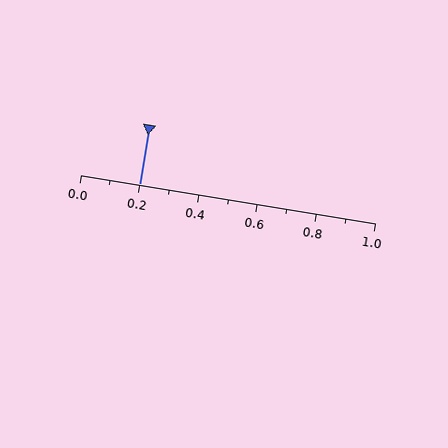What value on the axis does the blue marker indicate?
The marker indicates approximately 0.2.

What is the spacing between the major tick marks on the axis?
The major ticks are spaced 0.2 apart.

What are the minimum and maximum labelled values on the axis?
The axis runs from 0.0 to 1.0.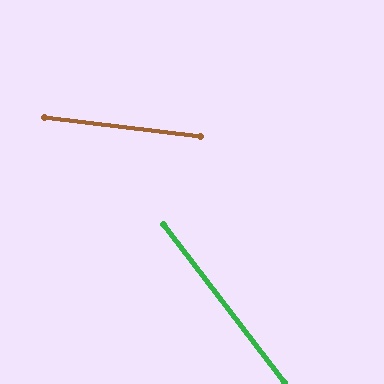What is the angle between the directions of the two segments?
Approximately 45 degrees.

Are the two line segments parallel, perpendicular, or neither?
Neither parallel nor perpendicular — they differ by about 45°.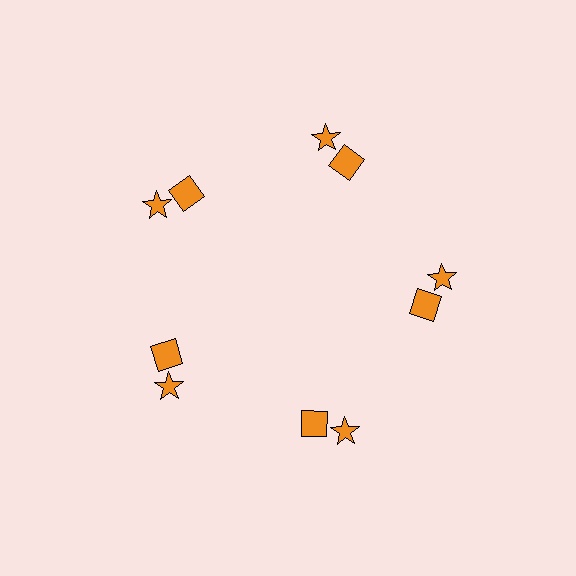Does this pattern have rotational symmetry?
Yes, this pattern has 5-fold rotational symmetry. It looks the same after rotating 72 degrees around the center.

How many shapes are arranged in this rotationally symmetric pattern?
There are 10 shapes, arranged in 5 groups of 2.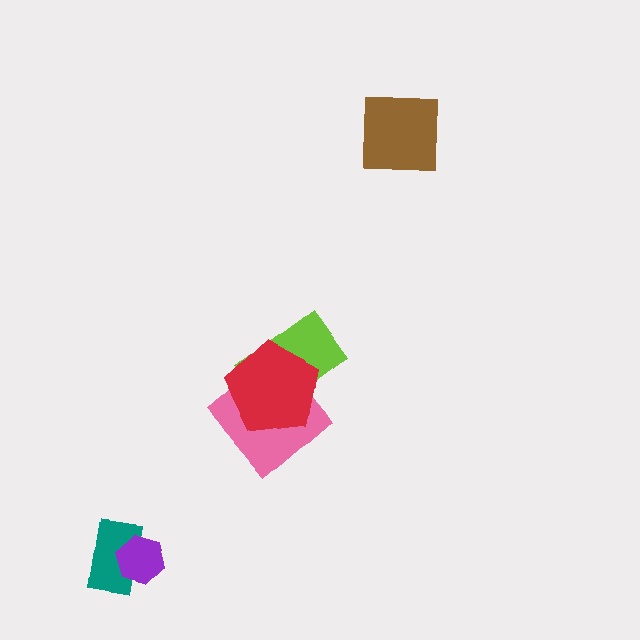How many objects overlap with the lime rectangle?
2 objects overlap with the lime rectangle.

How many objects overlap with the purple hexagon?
1 object overlaps with the purple hexagon.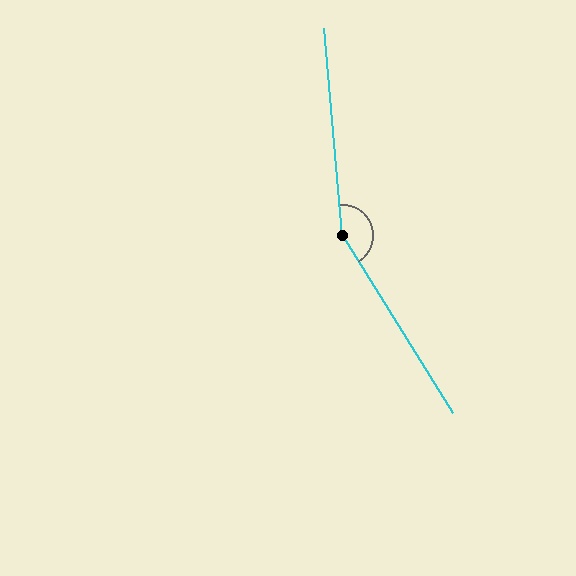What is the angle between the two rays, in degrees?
Approximately 153 degrees.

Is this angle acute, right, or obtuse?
It is obtuse.